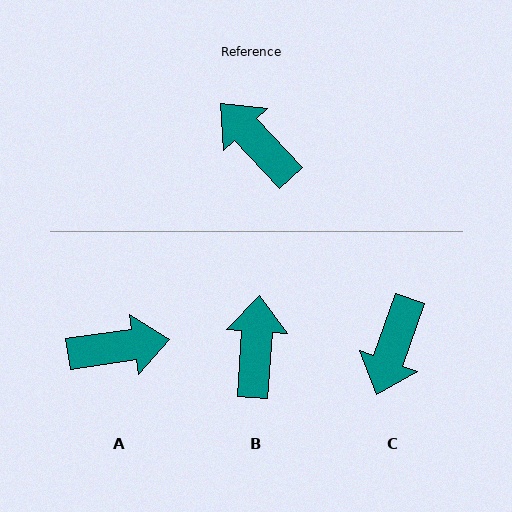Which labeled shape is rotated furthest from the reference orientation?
A, about 125 degrees away.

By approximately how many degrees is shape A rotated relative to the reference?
Approximately 125 degrees clockwise.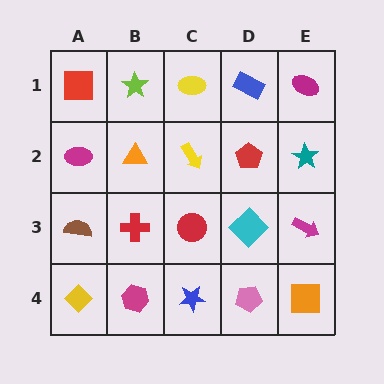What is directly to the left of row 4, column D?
A blue star.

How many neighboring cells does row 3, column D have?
4.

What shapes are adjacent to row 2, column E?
A magenta ellipse (row 1, column E), a magenta arrow (row 3, column E), a red pentagon (row 2, column D).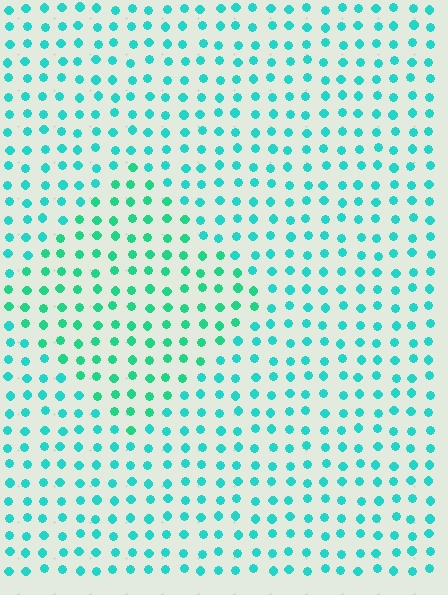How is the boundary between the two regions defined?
The boundary is defined purely by a slight shift in hue (about 22 degrees). Spacing, size, and orientation are identical on both sides.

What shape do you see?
I see a diamond.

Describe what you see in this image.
The image is filled with small cyan elements in a uniform arrangement. A diamond-shaped region is visible where the elements are tinted to a slightly different hue, forming a subtle color boundary.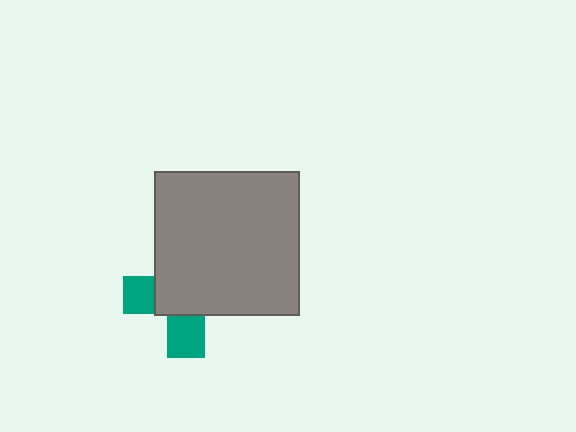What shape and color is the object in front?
The object in front is a gray square.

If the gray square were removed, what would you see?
You would see the complete teal cross.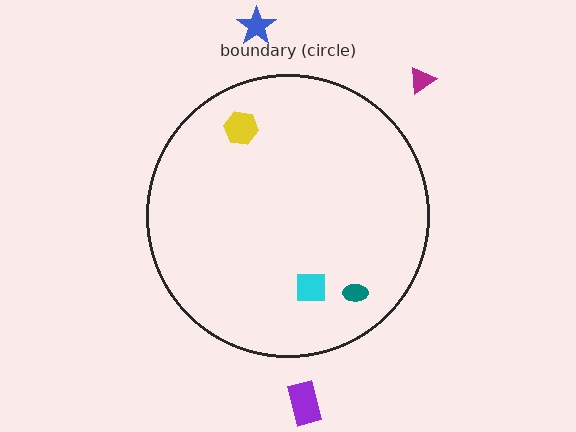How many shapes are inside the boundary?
3 inside, 3 outside.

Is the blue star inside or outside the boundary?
Outside.